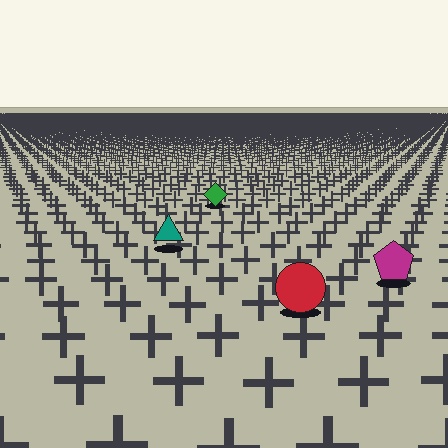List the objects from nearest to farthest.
From nearest to farthest: the red circle, the magenta pentagon, the teal triangle, the green diamond.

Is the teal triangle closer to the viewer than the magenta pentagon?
No. The magenta pentagon is closer — you can tell from the texture gradient: the ground texture is coarser near it.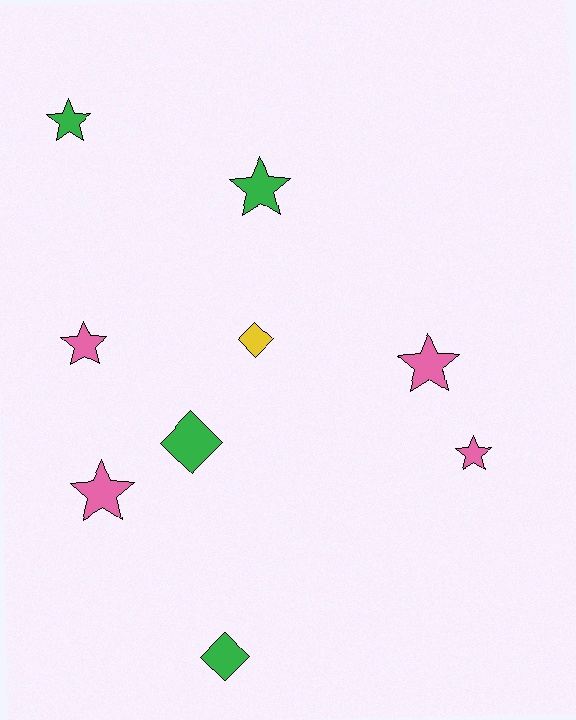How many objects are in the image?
There are 9 objects.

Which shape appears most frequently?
Star, with 6 objects.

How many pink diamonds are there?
There are no pink diamonds.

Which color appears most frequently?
Pink, with 4 objects.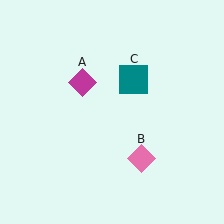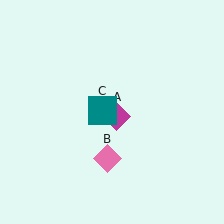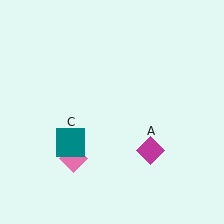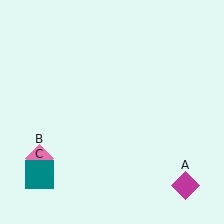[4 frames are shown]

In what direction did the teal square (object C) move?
The teal square (object C) moved down and to the left.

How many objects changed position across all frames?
3 objects changed position: magenta diamond (object A), pink diamond (object B), teal square (object C).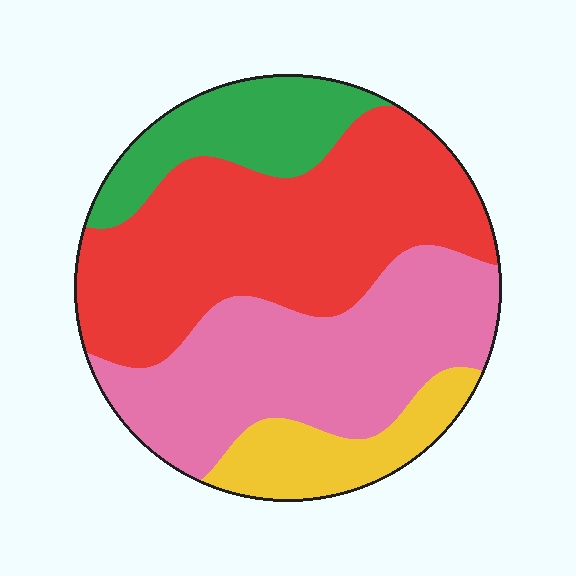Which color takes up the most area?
Red, at roughly 40%.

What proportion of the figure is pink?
Pink covers 34% of the figure.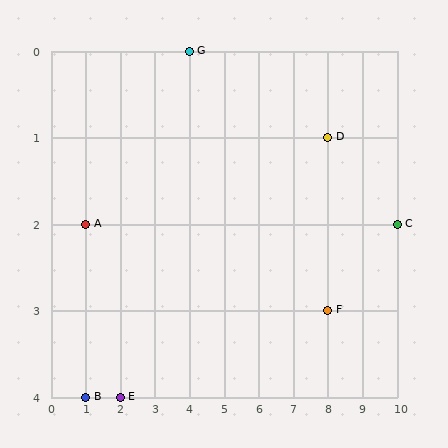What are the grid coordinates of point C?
Point C is at grid coordinates (10, 2).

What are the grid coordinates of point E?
Point E is at grid coordinates (2, 4).